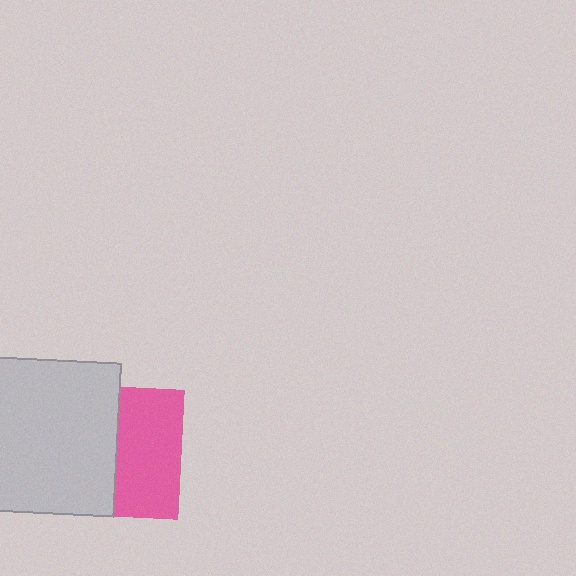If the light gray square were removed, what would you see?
You would see the complete pink square.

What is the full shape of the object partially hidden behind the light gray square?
The partially hidden object is a pink square.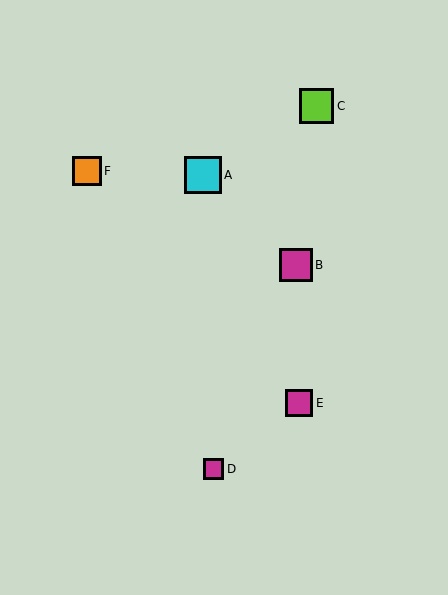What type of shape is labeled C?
Shape C is a lime square.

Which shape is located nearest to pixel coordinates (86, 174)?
The orange square (labeled F) at (87, 171) is nearest to that location.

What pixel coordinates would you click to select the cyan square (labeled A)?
Click at (203, 175) to select the cyan square A.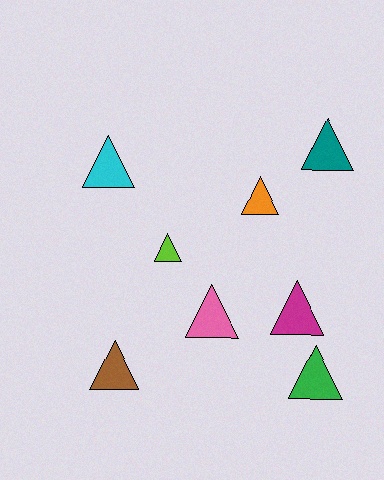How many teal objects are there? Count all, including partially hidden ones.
There is 1 teal object.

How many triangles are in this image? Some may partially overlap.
There are 8 triangles.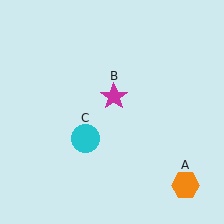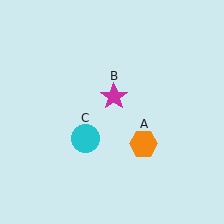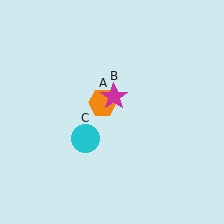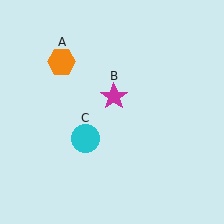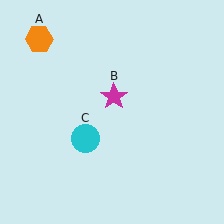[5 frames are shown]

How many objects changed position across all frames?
1 object changed position: orange hexagon (object A).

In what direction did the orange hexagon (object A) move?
The orange hexagon (object A) moved up and to the left.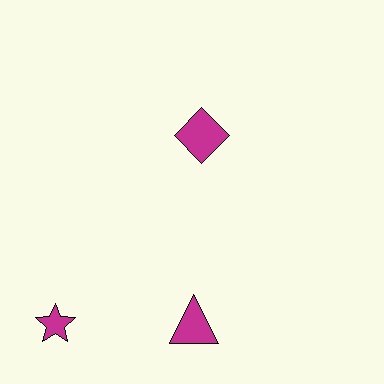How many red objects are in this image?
There are no red objects.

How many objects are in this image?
There are 3 objects.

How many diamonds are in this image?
There is 1 diamond.